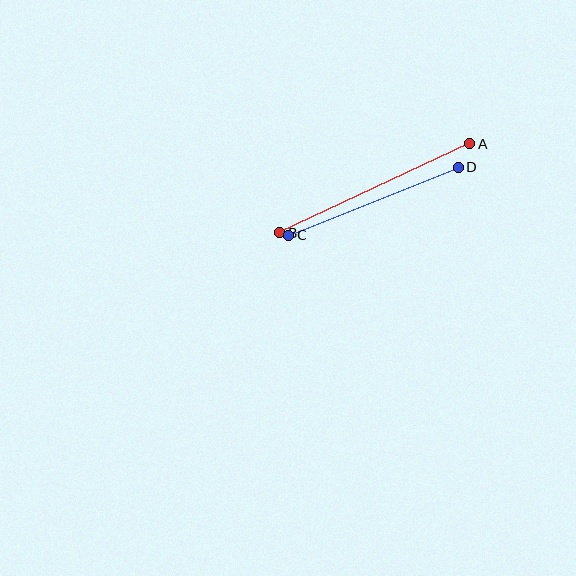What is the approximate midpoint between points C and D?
The midpoint is at approximately (374, 201) pixels.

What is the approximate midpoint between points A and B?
The midpoint is at approximately (375, 188) pixels.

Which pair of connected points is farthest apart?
Points A and B are farthest apart.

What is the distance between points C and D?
The distance is approximately 182 pixels.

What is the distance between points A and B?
The distance is approximately 210 pixels.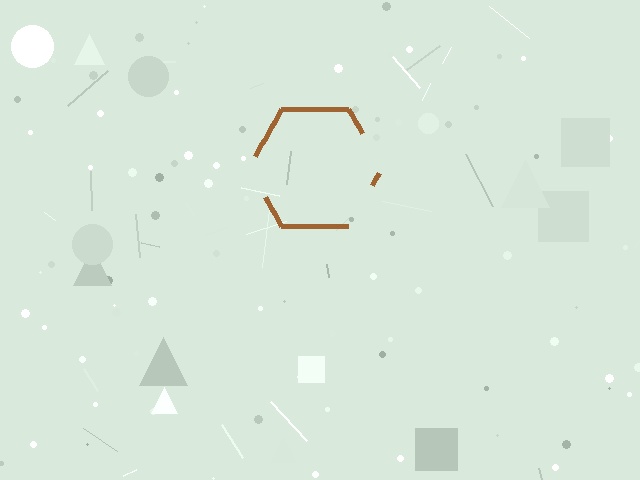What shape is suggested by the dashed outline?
The dashed outline suggests a hexagon.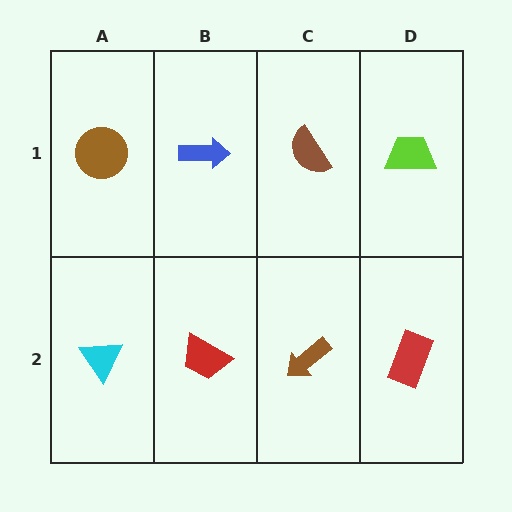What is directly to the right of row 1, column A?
A blue arrow.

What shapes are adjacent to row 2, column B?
A blue arrow (row 1, column B), a cyan triangle (row 2, column A), a brown arrow (row 2, column C).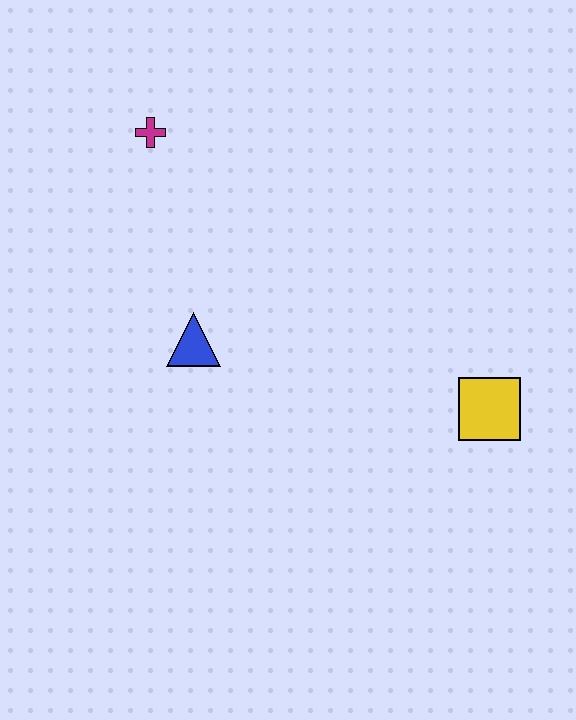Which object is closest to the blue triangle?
The magenta cross is closest to the blue triangle.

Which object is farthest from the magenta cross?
The yellow square is farthest from the magenta cross.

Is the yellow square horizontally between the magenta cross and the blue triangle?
No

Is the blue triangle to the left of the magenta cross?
No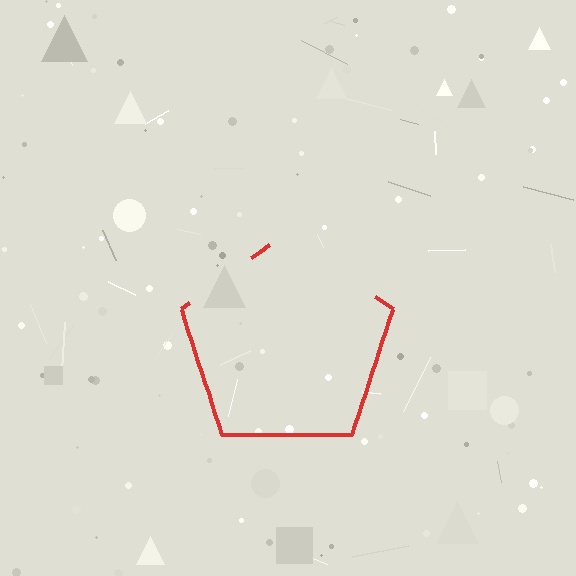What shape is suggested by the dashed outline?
The dashed outline suggests a pentagon.